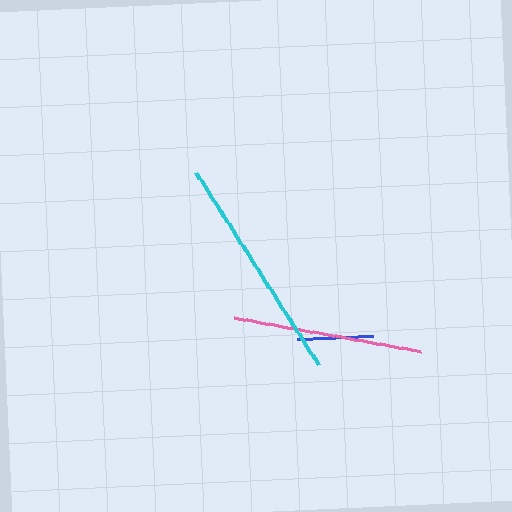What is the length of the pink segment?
The pink segment is approximately 189 pixels long.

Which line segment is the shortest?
The blue line is the shortest at approximately 76 pixels.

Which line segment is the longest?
The cyan line is the longest at approximately 228 pixels.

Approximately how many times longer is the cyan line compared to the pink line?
The cyan line is approximately 1.2 times the length of the pink line.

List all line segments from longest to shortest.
From longest to shortest: cyan, pink, blue.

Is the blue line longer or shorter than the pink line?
The pink line is longer than the blue line.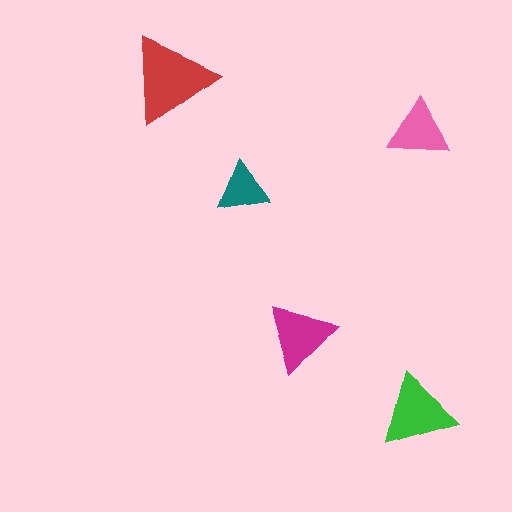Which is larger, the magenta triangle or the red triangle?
The red one.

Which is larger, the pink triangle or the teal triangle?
The pink one.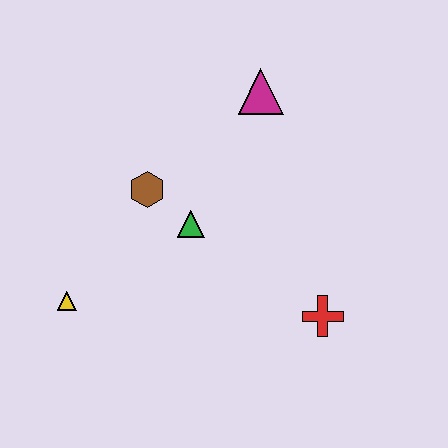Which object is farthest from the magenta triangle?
The yellow triangle is farthest from the magenta triangle.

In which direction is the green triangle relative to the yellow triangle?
The green triangle is to the right of the yellow triangle.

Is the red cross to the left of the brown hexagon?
No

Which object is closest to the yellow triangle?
The brown hexagon is closest to the yellow triangle.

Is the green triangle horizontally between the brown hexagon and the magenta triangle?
Yes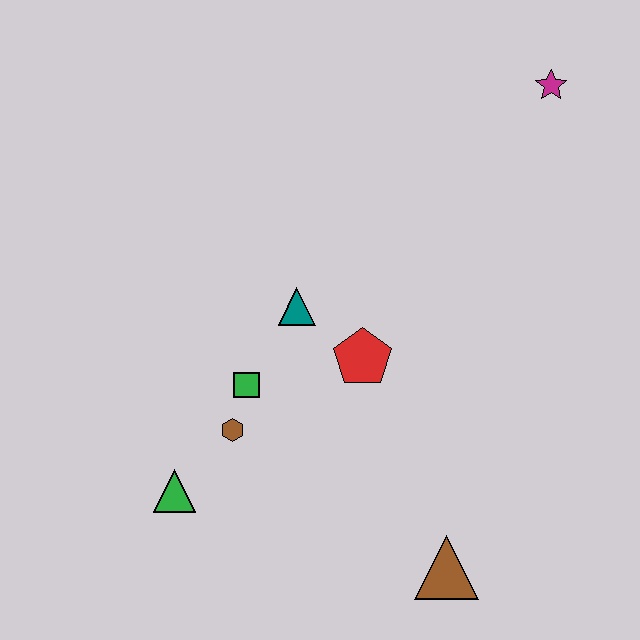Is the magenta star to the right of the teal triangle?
Yes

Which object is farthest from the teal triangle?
The magenta star is farthest from the teal triangle.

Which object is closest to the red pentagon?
The teal triangle is closest to the red pentagon.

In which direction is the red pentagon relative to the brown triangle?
The red pentagon is above the brown triangle.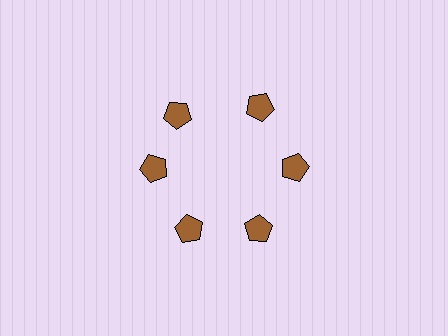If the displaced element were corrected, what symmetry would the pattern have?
It would have 6-fold rotational symmetry — the pattern would map onto itself every 60 degrees.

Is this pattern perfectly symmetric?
No. The 6 brown pentagons are arranged in a ring, but one element near the 11 o'clock position is rotated out of alignment along the ring, breaking the 6-fold rotational symmetry.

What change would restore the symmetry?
The symmetry would be restored by rotating it back into even spacing with its neighbors so that all 6 pentagons sit at equal angles and equal distance from the center.